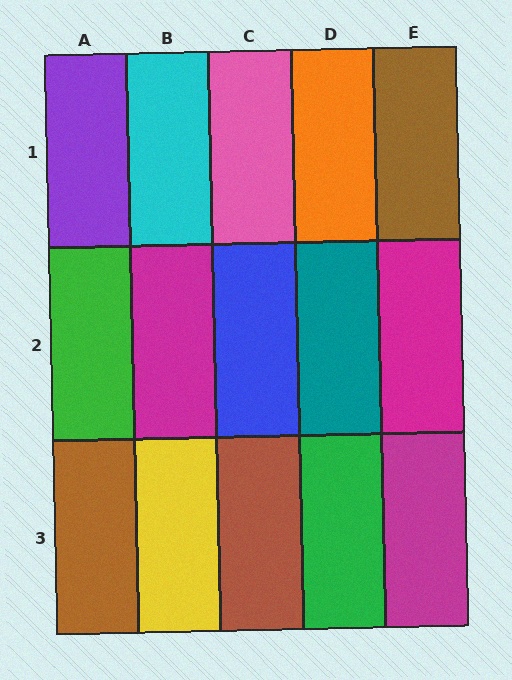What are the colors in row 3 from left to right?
Brown, yellow, brown, green, magenta.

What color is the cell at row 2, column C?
Blue.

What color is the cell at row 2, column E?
Magenta.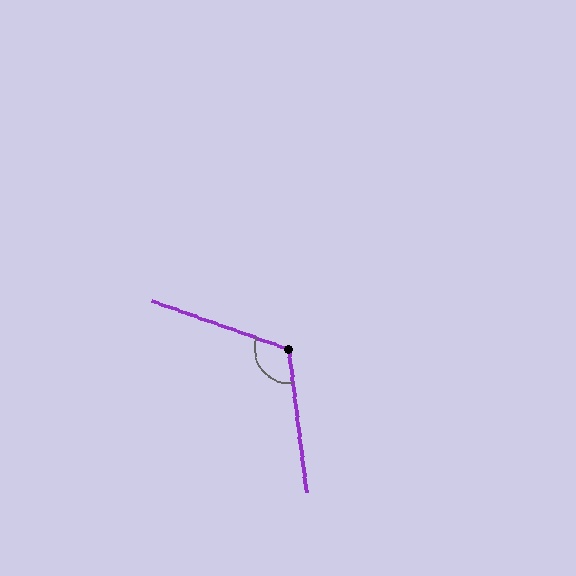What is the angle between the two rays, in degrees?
Approximately 116 degrees.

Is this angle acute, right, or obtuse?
It is obtuse.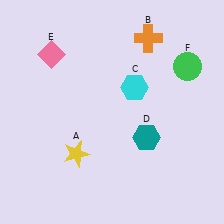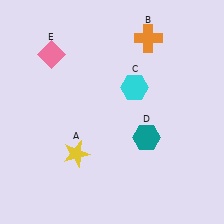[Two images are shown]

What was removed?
The green circle (F) was removed in Image 2.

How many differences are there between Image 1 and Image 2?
There is 1 difference between the two images.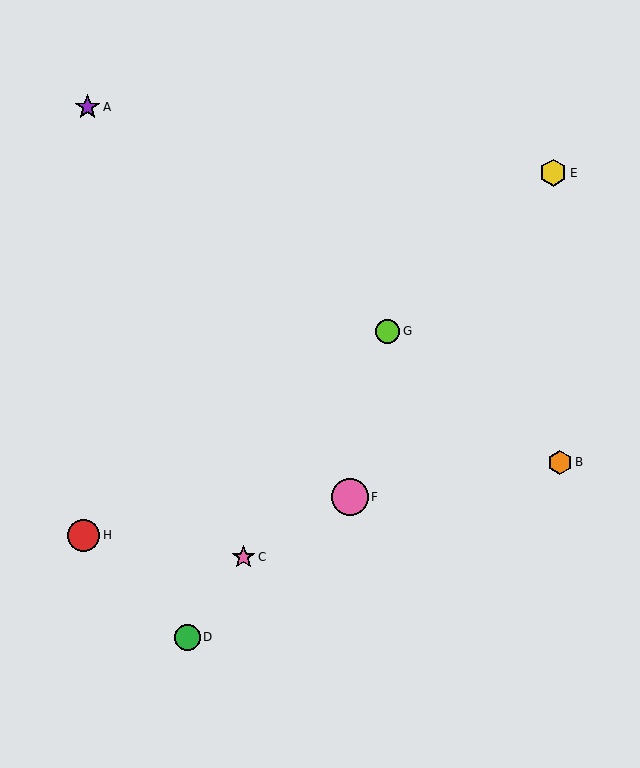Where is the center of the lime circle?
The center of the lime circle is at (388, 331).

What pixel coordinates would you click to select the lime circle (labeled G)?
Click at (388, 331) to select the lime circle G.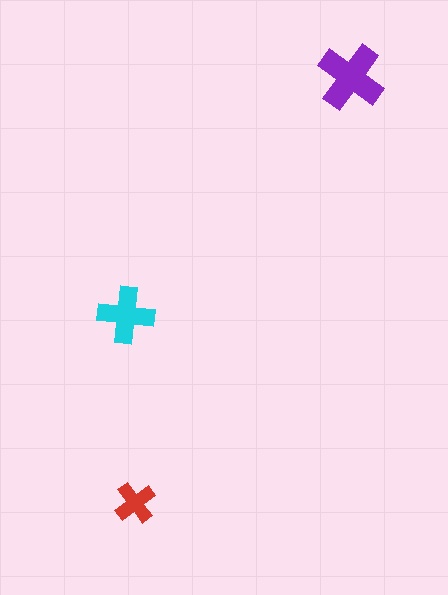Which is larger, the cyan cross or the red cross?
The cyan one.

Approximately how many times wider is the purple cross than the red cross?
About 1.5 times wider.